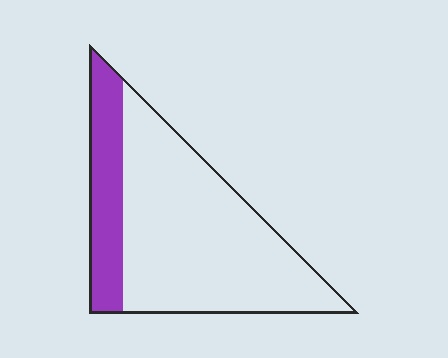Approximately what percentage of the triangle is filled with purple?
Approximately 25%.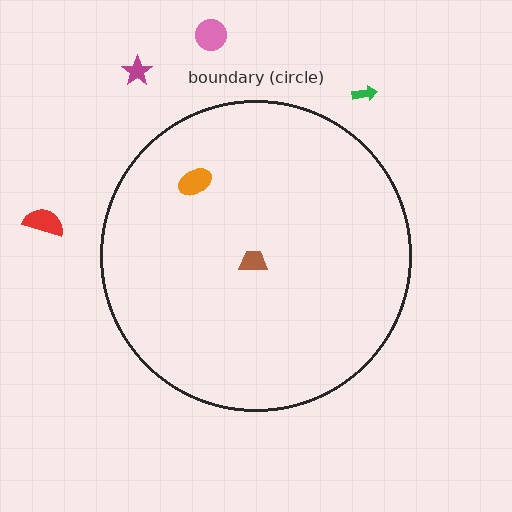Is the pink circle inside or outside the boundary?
Outside.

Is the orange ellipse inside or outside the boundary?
Inside.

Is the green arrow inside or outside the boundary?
Outside.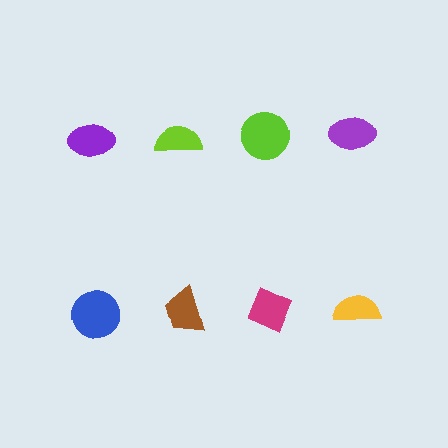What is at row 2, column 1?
A blue circle.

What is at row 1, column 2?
A lime semicircle.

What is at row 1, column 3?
A lime circle.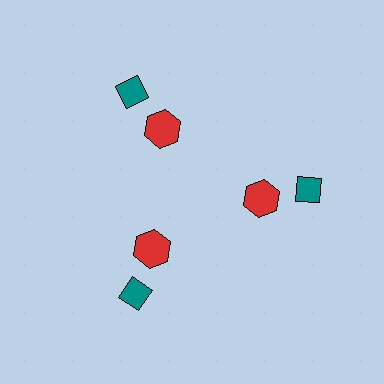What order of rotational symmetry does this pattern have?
This pattern has 3-fold rotational symmetry.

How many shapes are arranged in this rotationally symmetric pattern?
There are 6 shapes, arranged in 3 groups of 2.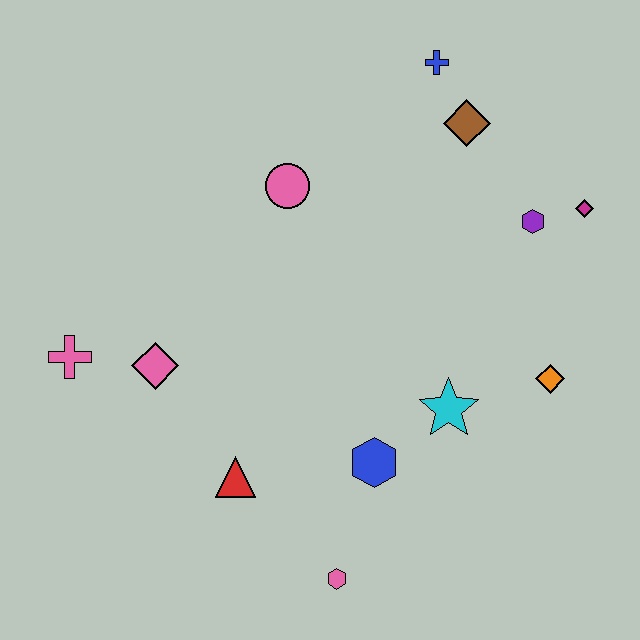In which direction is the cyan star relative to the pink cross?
The cyan star is to the right of the pink cross.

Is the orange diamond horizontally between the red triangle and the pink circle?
No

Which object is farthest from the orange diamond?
The pink cross is farthest from the orange diamond.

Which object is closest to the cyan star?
The blue hexagon is closest to the cyan star.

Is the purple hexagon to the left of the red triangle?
No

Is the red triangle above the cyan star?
No